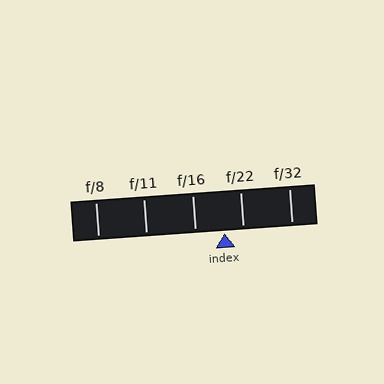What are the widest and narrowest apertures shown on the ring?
The widest aperture shown is f/8 and the narrowest is f/32.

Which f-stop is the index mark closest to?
The index mark is closest to f/22.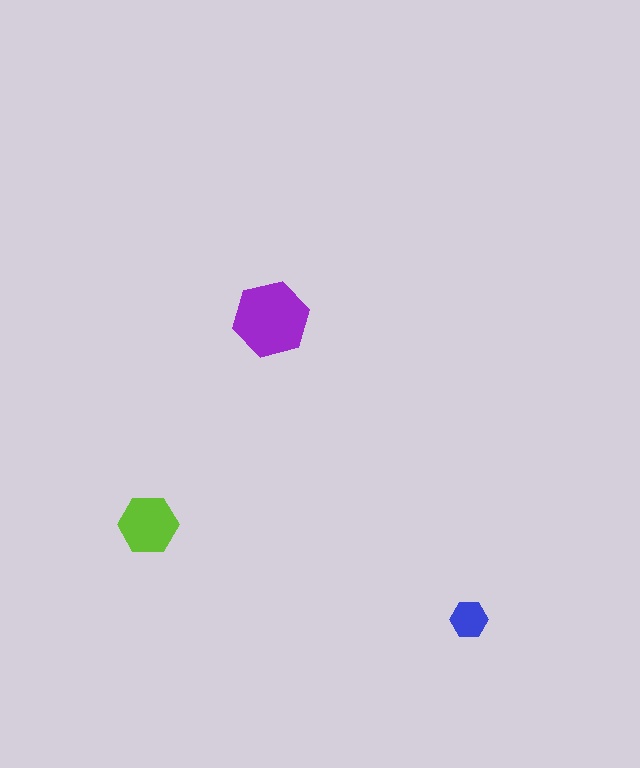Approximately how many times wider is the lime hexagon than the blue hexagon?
About 1.5 times wider.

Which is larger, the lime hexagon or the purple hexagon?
The purple one.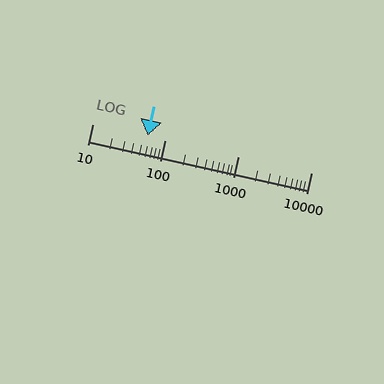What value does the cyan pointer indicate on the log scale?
The pointer indicates approximately 57.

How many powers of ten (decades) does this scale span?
The scale spans 3 decades, from 10 to 10000.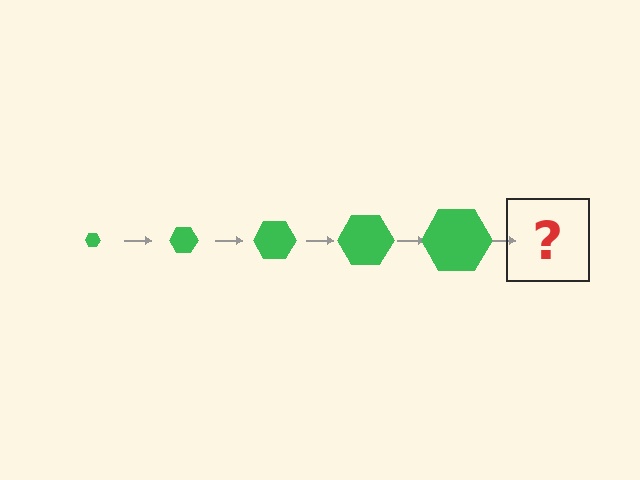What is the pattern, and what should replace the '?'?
The pattern is that the hexagon gets progressively larger each step. The '?' should be a green hexagon, larger than the previous one.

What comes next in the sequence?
The next element should be a green hexagon, larger than the previous one.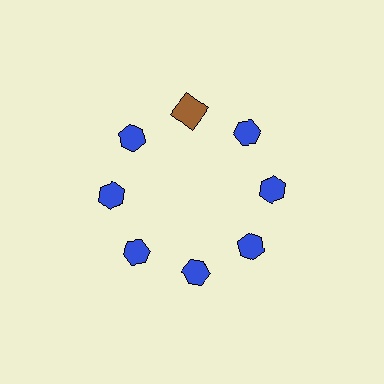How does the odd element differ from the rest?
It differs in both color (brown instead of blue) and shape (square instead of hexagon).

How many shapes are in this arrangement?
There are 8 shapes arranged in a ring pattern.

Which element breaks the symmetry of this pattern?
The brown square at roughly the 12 o'clock position breaks the symmetry. All other shapes are blue hexagons.